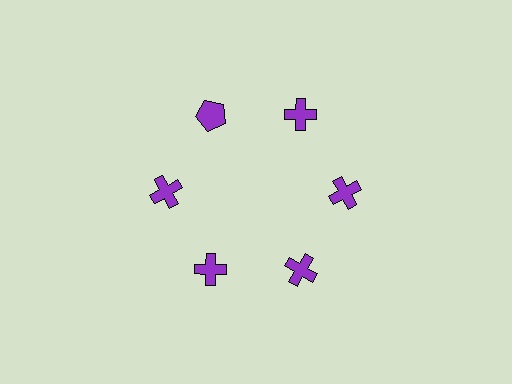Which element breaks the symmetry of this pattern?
The purple pentagon at roughly the 11 o'clock position breaks the symmetry. All other shapes are purple crosses.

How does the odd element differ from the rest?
It has a different shape: pentagon instead of cross.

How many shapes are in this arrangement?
There are 6 shapes arranged in a ring pattern.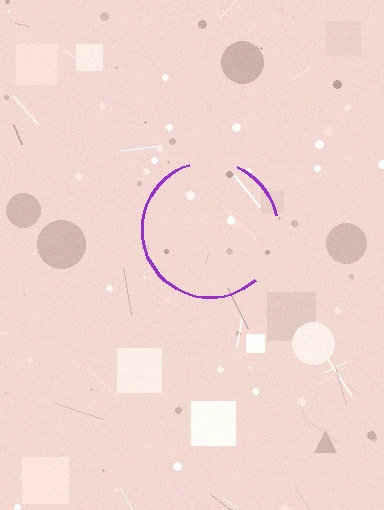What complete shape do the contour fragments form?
The contour fragments form a circle.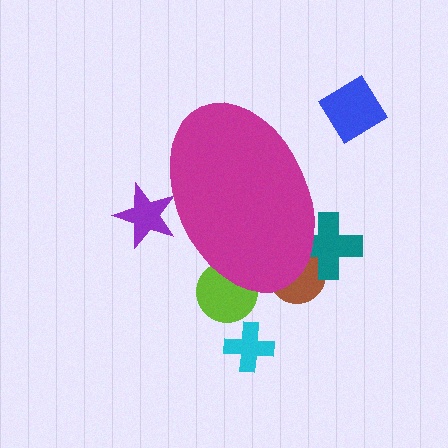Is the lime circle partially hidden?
Yes, the lime circle is partially hidden behind the magenta ellipse.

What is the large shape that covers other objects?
A magenta ellipse.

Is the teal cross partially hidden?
Yes, the teal cross is partially hidden behind the magenta ellipse.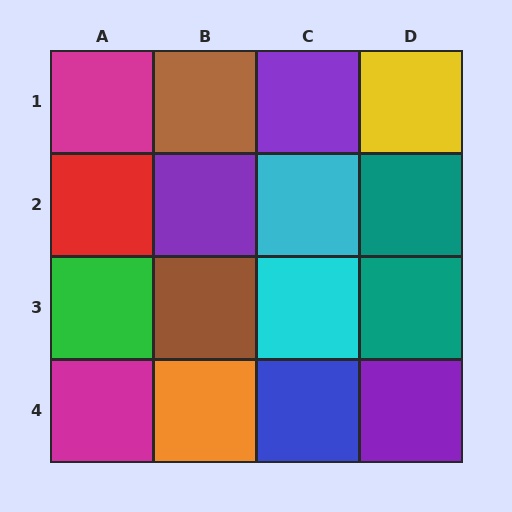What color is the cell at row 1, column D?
Yellow.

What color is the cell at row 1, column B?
Brown.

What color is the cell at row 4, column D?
Purple.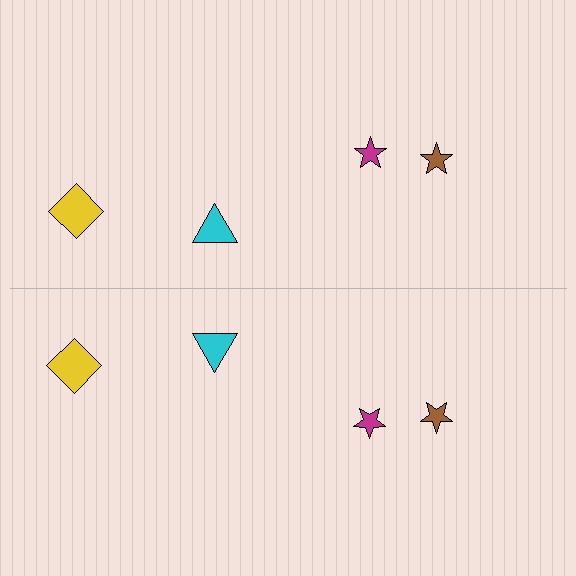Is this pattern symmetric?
Yes, this pattern has bilateral (reflection) symmetry.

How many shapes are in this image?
There are 8 shapes in this image.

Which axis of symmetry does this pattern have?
The pattern has a horizontal axis of symmetry running through the center of the image.